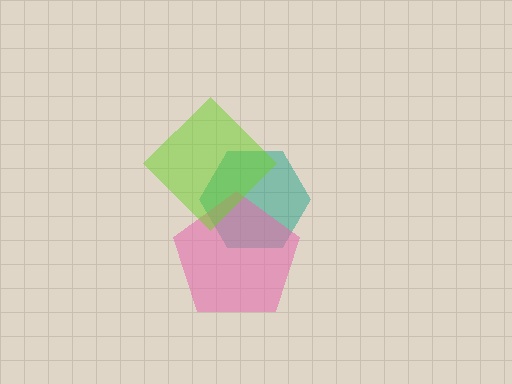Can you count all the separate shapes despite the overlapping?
Yes, there are 3 separate shapes.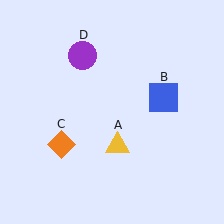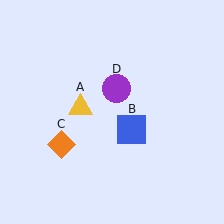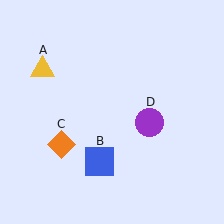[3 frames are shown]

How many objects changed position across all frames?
3 objects changed position: yellow triangle (object A), blue square (object B), purple circle (object D).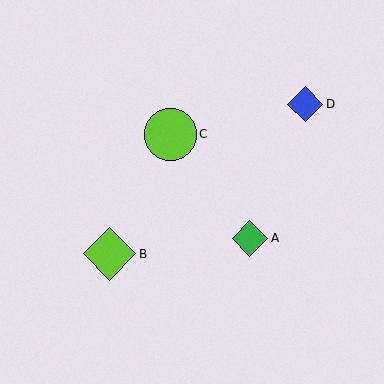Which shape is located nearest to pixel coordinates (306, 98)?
The blue diamond (labeled D) at (305, 104) is nearest to that location.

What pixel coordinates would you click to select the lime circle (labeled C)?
Click at (170, 134) to select the lime circle C.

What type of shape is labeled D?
Shape D is a blue diamond.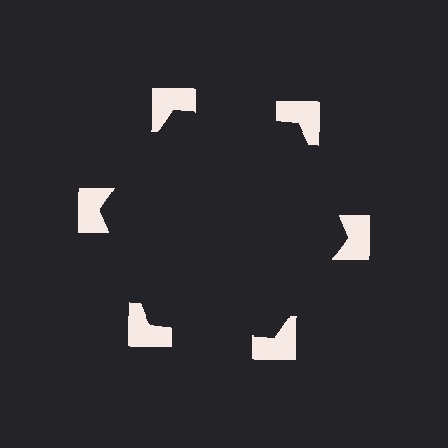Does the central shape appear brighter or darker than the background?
It typically appears slightly darker than the background, even though no actual brightness change is drawn.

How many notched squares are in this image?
There are 6 — one at each vertex of the illusory hexagon.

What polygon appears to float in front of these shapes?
An illusory hexagon — its edges are inferred from the aligned wedge cuts in the notched squares, not physically drawn.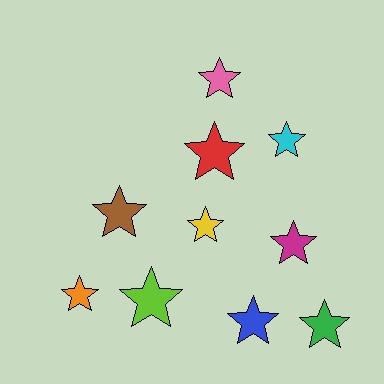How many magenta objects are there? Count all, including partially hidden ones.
There is 1 magenta object.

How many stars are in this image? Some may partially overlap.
There are 10 stars.